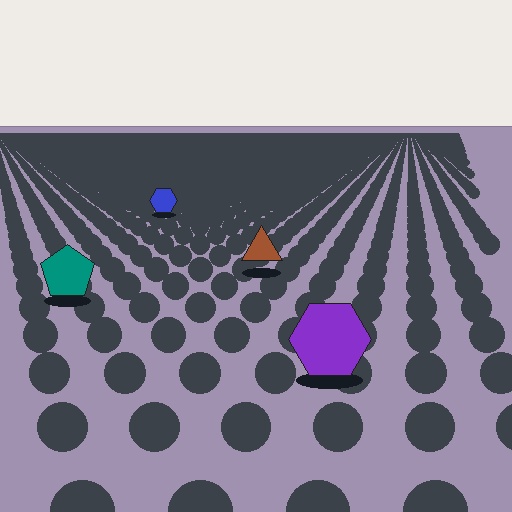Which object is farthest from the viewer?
The blue hexagon is farthest from the viewer. It appears smaller and the ground texture around it is denser.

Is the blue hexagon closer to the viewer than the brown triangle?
No. The brown triangle is closer — you can tell from the texture gradient: the ground texture is coarser near it.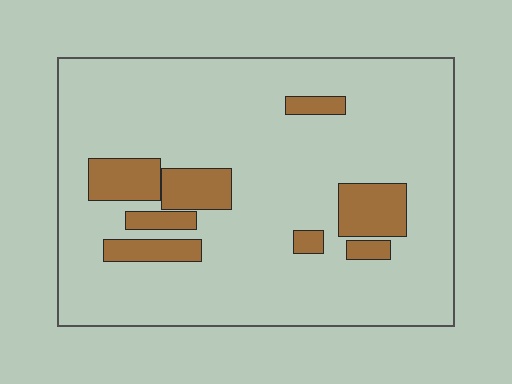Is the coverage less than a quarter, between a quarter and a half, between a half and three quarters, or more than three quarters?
Less than a quarter.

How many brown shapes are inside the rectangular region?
8.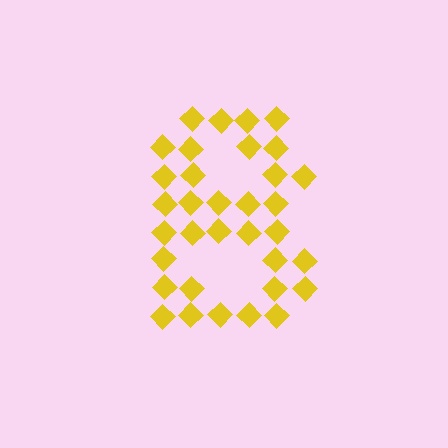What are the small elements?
The small elements are diamonds.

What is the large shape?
The large shape is the digit 8.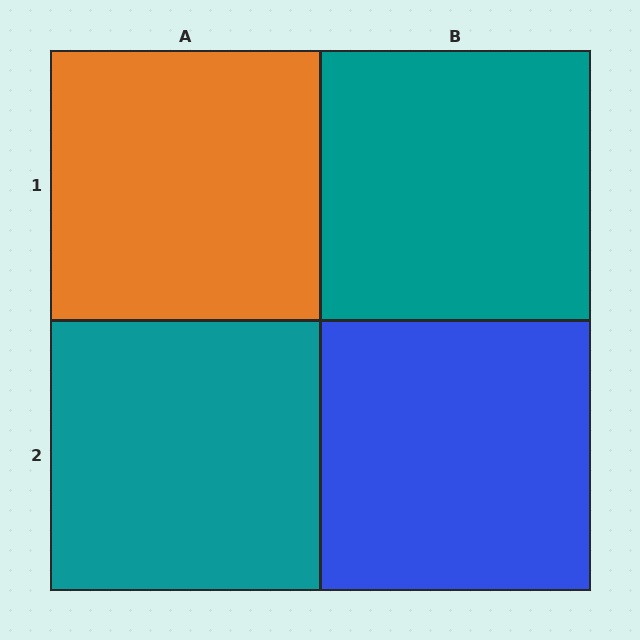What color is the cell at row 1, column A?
Orange.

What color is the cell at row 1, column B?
Teal.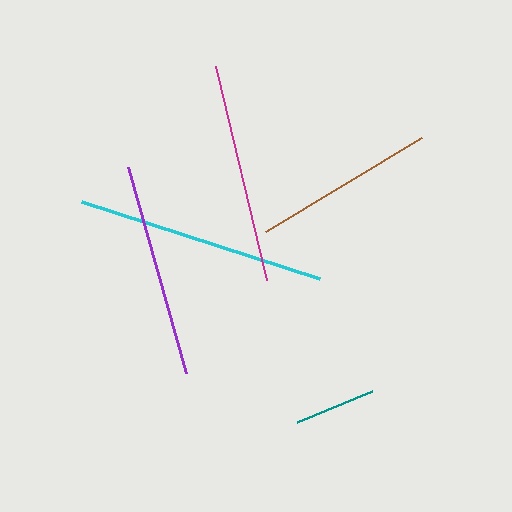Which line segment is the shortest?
The teal line is the shortest at approximately 81 pixels.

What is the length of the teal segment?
The teal segment is approximately 81 pixels long.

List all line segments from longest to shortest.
From longest to shortest: cyan, magenta, purple, brown, teal.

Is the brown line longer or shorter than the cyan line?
The cyan line is longer than the brown line.